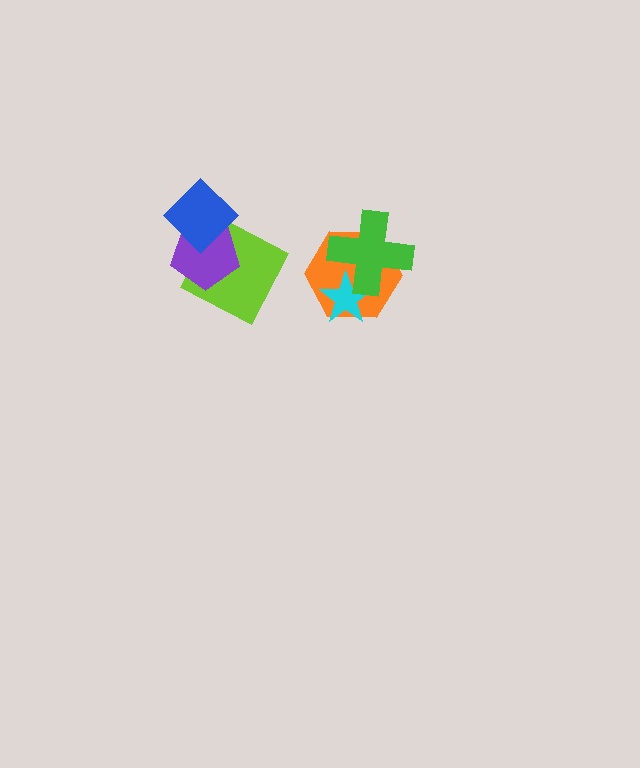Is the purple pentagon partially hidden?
Yes, it is partially covered by another shape.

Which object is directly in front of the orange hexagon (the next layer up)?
The cyan star is directly in front of the orange hexagon.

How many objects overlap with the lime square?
2 objects overlap with the lime square.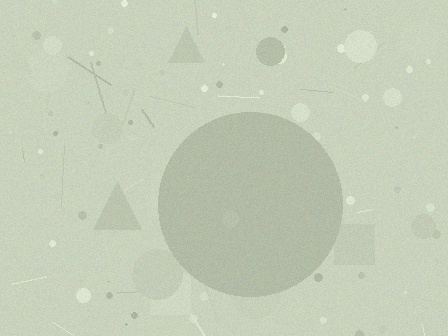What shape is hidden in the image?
A circle is hidden in the image.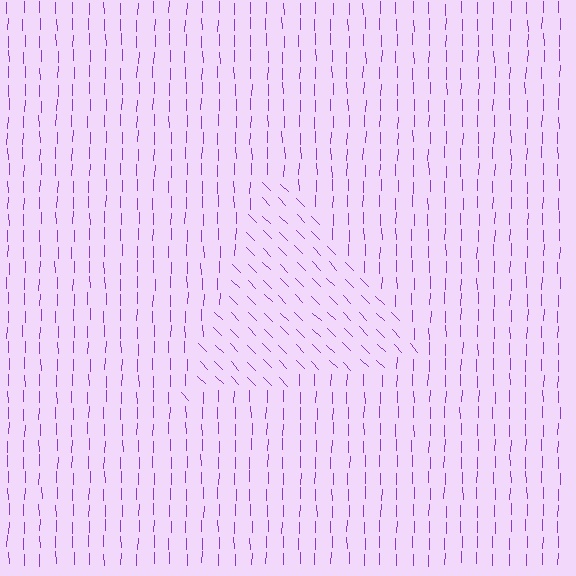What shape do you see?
I see a triangle.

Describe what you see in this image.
The image is filled with small purple line segments. A triangle region in the image has lines oriented differently from the surrounding lines, creating a visible texture boundary.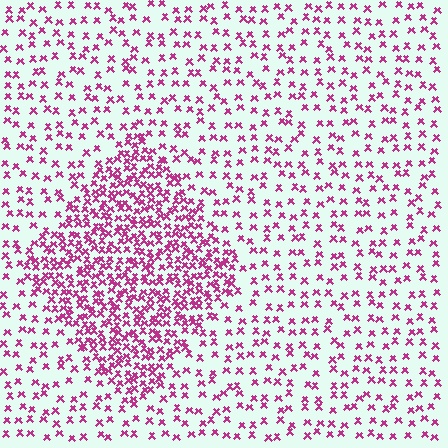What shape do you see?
I see a diamond.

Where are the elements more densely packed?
The elements are more densely packed inside the diamond boundary.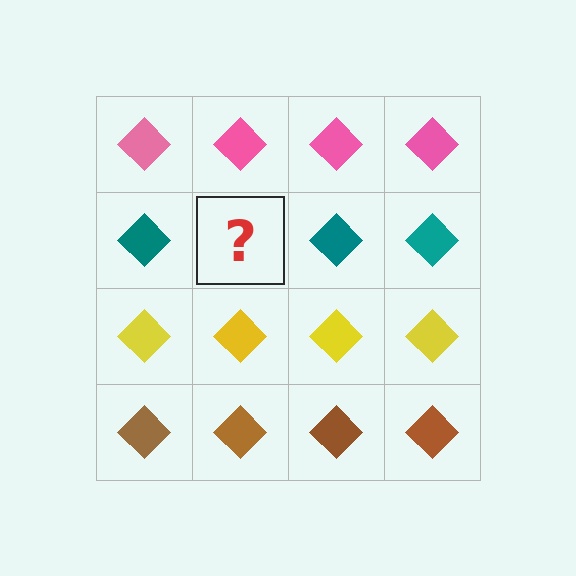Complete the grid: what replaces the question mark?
The question mark should be replaced with a teal diamond.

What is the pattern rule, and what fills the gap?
The rule is that each row has a consistent color. The gap should be filled with a teal diamond.